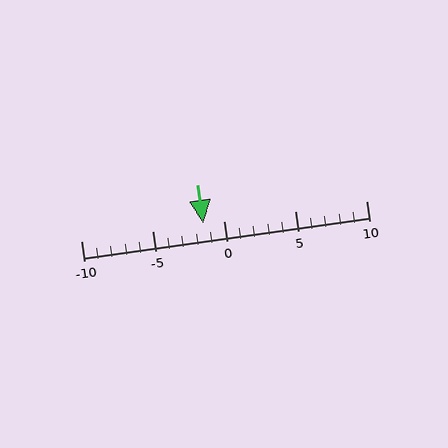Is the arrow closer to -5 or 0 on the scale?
The arrow is closer to 0.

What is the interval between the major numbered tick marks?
The major tick marks are spaced 5 units apart.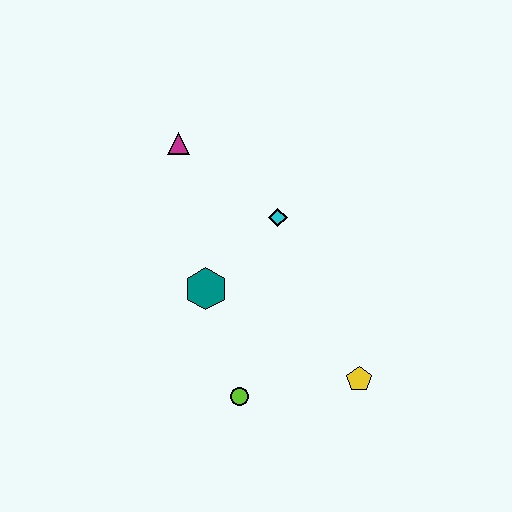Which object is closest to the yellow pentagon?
The lime circle is closest to the yellow pentagon.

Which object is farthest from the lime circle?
The magenta triangle is farthest from the lime circle.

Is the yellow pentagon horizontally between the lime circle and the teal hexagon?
No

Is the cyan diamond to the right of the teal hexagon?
Yes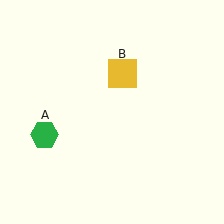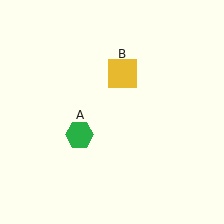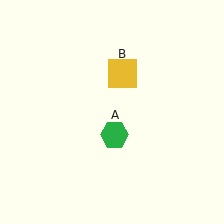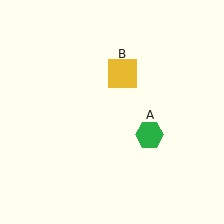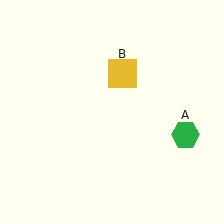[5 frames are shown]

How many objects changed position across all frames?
1 object changed position: green hexagon (object A).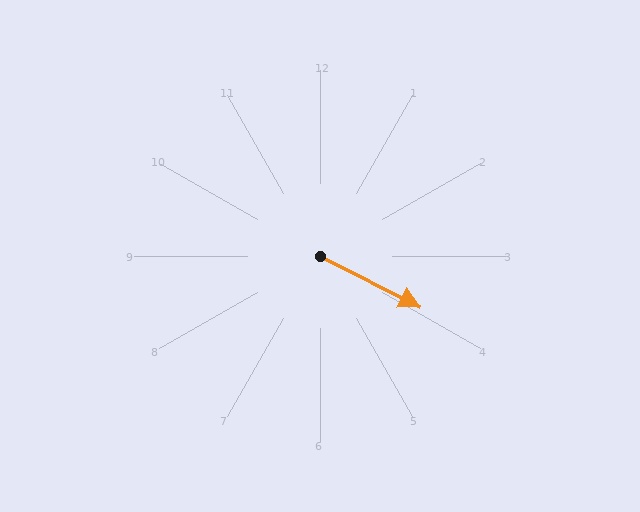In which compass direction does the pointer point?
Southeast.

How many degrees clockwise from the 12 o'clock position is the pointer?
Approximately 117 degrees.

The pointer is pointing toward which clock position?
Roughly 4 o'clock.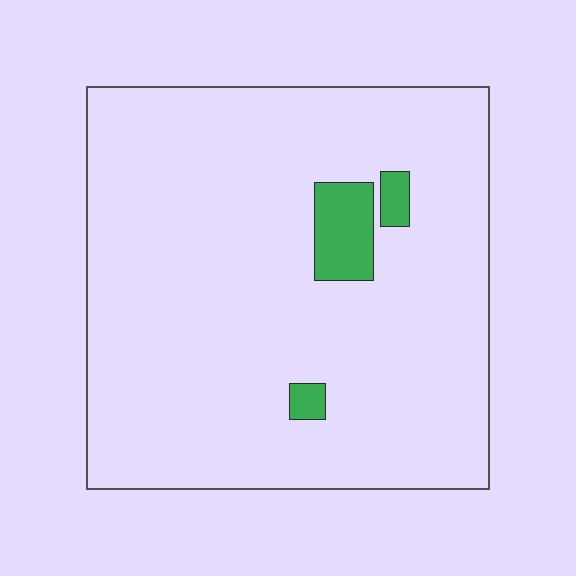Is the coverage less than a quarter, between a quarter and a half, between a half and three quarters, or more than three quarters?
Less than a quarter.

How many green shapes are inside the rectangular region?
3.